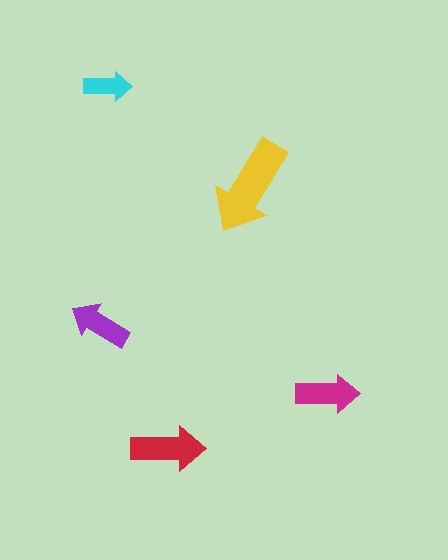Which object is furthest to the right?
The magenta arrow is rightmost.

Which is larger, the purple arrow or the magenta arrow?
The magenta one.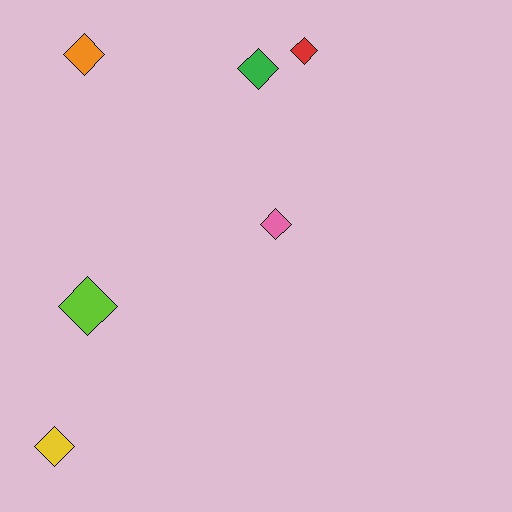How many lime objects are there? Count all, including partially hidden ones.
There is 1 lime object.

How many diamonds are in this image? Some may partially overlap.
There are 6 diamonds.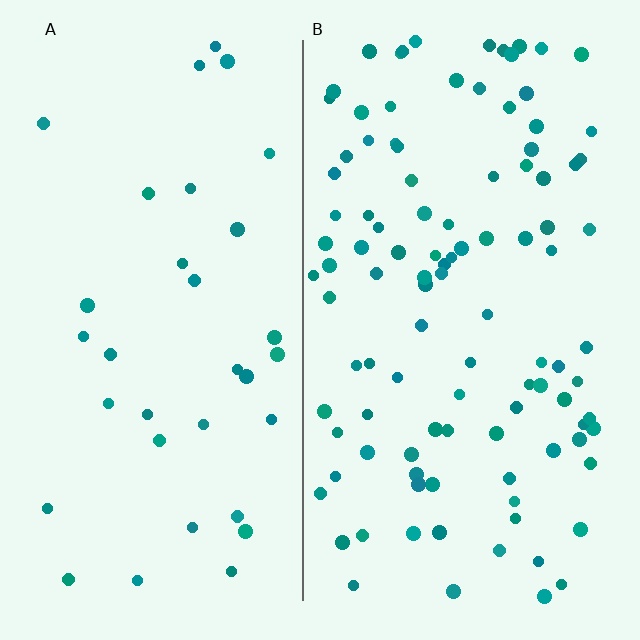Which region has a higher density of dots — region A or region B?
B (the right).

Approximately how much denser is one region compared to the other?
Approximately 3.2× — region B over region A.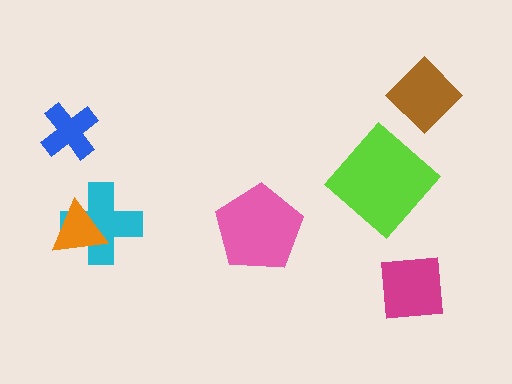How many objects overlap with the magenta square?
0 objects overlap with the magenta square.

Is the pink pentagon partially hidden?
No, no other shape covers it.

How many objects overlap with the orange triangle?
1 object overlaps with the orange triangle.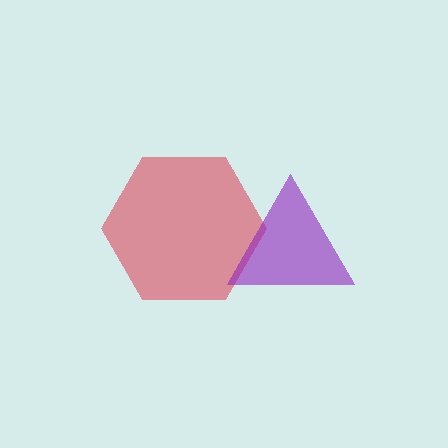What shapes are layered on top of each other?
The layered shapes are: a red hexagon, a purple triangle.